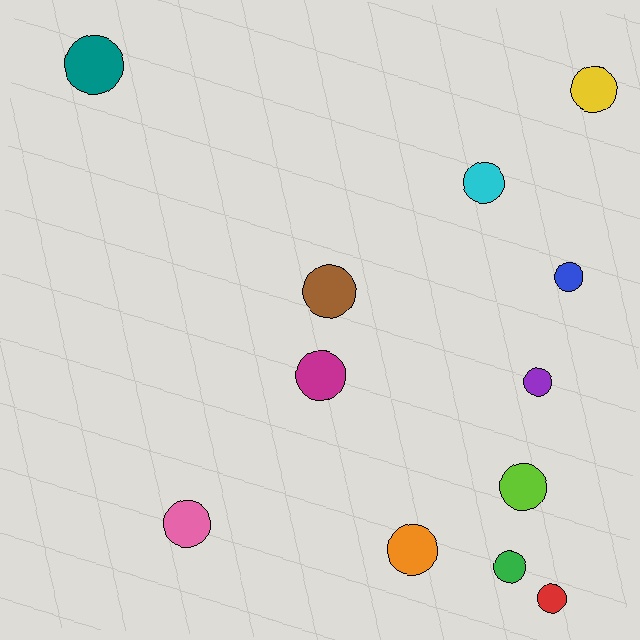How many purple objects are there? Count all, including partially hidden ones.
There is 1 purple object.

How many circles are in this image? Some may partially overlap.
There are 12 circles.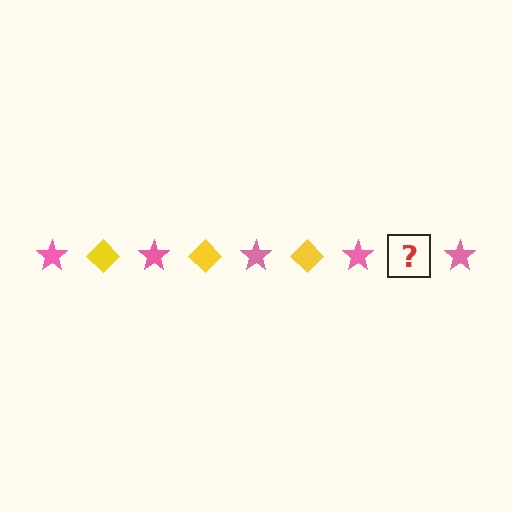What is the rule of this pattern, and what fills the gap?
The rule is that the pattern alternates between pink star and yellow diamond. The gap should be filled with a yellow diamond.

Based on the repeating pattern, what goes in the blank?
The blank should be a yellow diamond.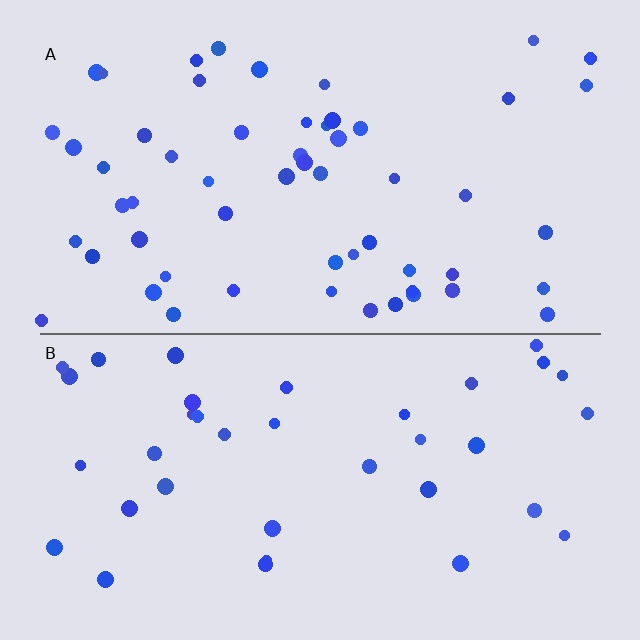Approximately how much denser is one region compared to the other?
Approximately 1.5× — region A over region B.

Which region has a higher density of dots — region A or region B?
A (the top).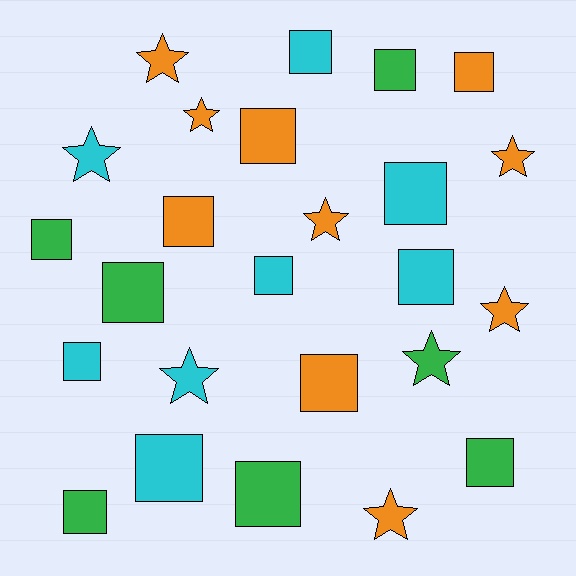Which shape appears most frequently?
Square, with 16 objects.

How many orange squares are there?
There are 4 orange squares.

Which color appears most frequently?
Orange, with 10 objects.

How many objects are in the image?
There are 25 objects.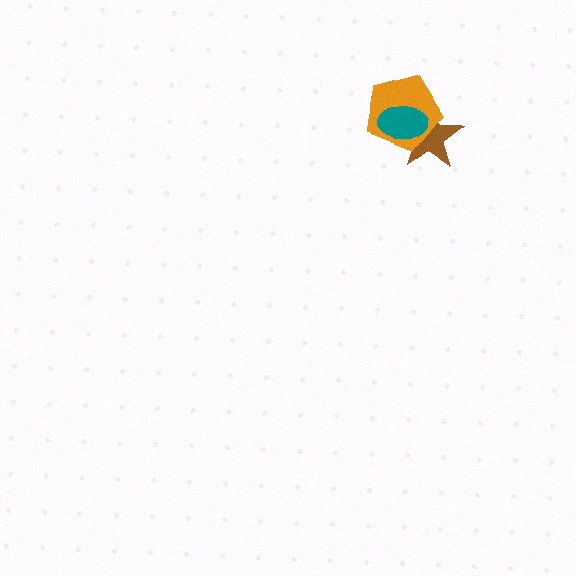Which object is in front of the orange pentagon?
The teal ellipse is in front of the orange pentagon.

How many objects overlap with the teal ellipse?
2 objects overlap with the teal ellipse.